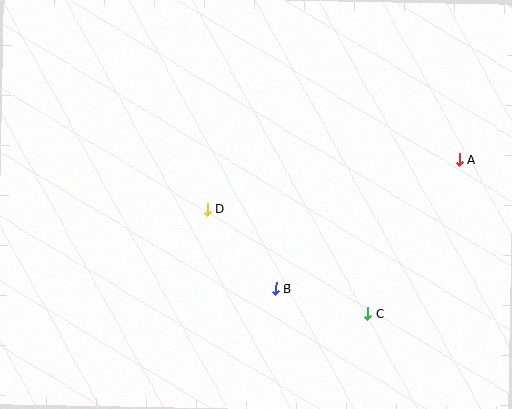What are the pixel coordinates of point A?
Point A is at (459, 159).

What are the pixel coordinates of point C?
Point C is at (368, 314).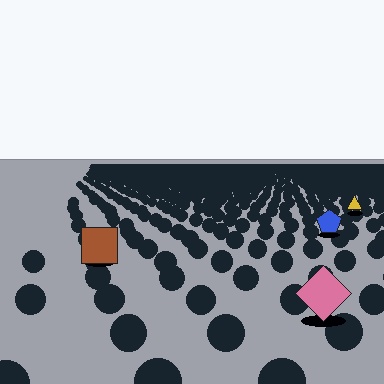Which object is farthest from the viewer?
The yellow triangle is farthest from the viewer. It appears smaller and the ground texture around it is denser.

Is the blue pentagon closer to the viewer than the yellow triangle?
Yes. The blue pentagon is closer — you can tell from the texture gradient: the ground texture is coarser near it.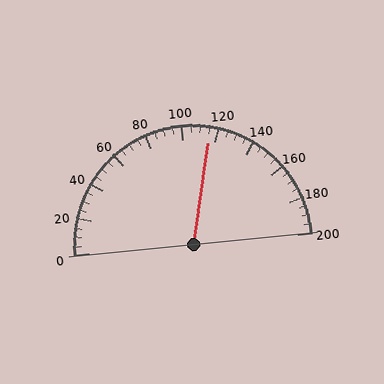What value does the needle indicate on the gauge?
The needle indicates approximately 115.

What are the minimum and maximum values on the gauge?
The gauge ranges from 0 to 200.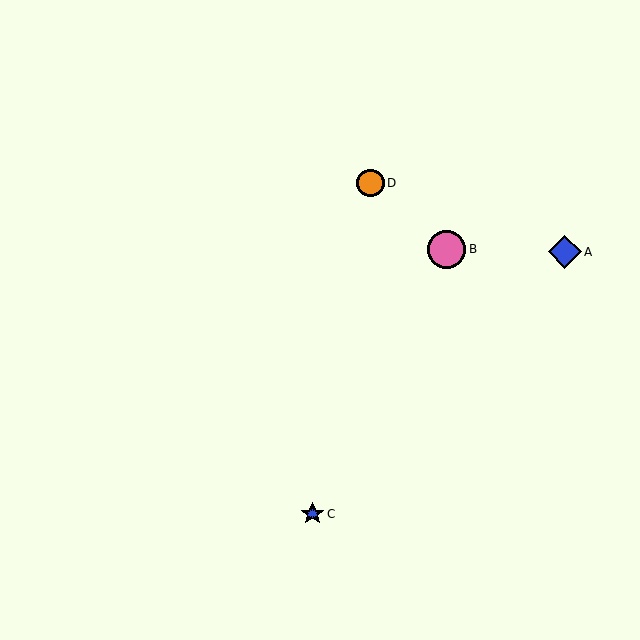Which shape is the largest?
The pink circle (labeled B) is the largest.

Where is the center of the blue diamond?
The center of the blue diamond is at (565, 252).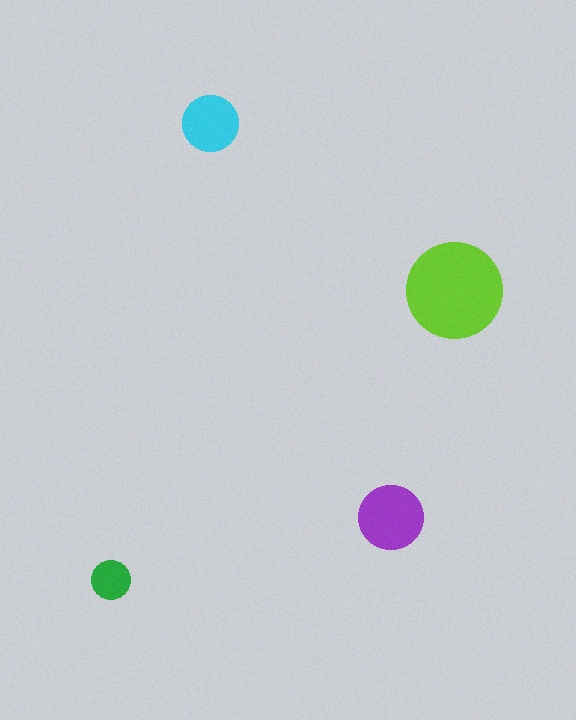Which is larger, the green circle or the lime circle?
The lime one.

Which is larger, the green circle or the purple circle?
The purple one.